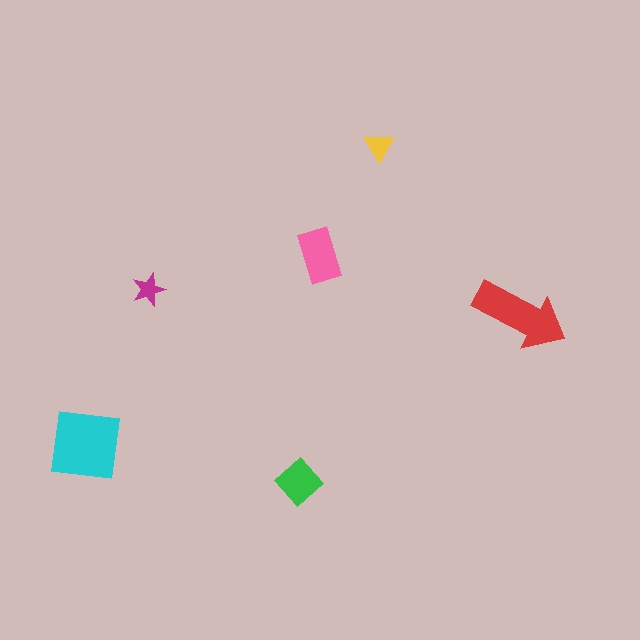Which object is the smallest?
The magenta star.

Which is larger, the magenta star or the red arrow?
The red arrow.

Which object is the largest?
The cyan square.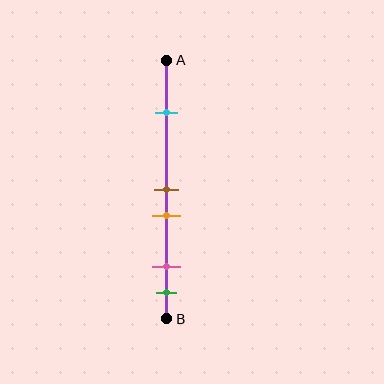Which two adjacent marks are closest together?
The brown and orange marks are the closest adjacent pair.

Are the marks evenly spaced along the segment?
No, the marks are not evenly spaced.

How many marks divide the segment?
There are 5 marks dividing the segment.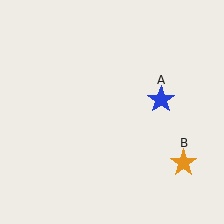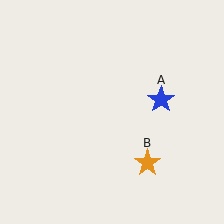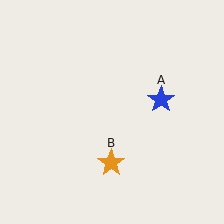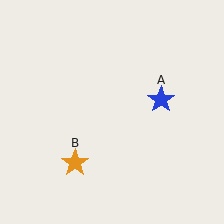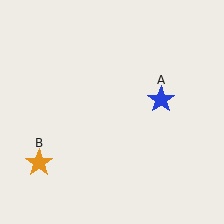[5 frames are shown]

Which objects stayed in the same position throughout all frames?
Blue star (object A) remained stationary.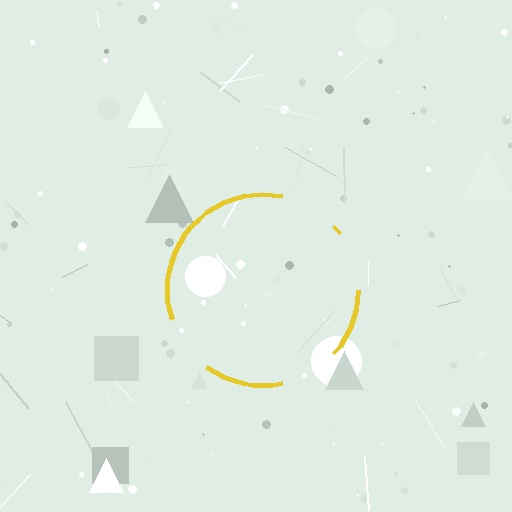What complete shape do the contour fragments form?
The contour fragments form a circle.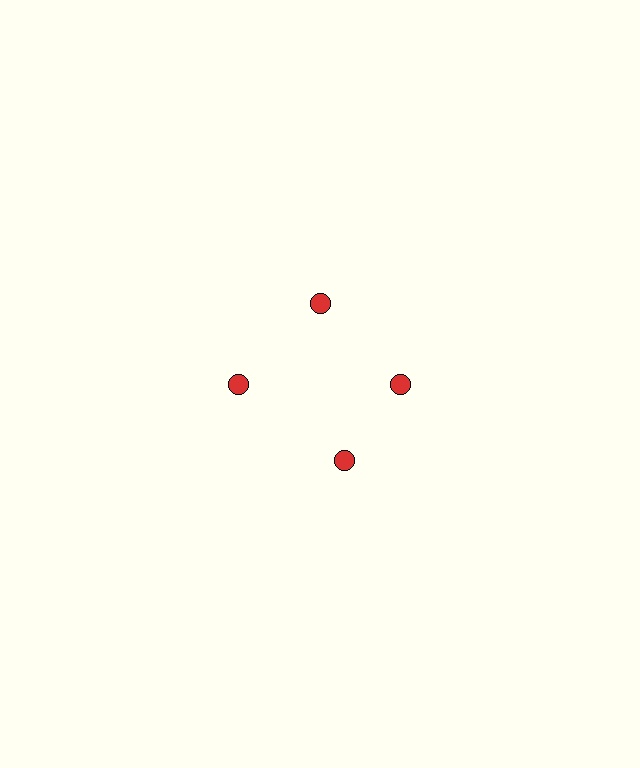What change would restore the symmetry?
The symmetry would be restored by rotating it back into even spacing with its neighbors so that all 4 circles sit at equal angles and equal distance from the center.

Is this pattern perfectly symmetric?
No. The 4 red circles are arranged in a ring, but one element near the 6 o'clock position is rotated out of alignment along the ring, breaking the 4-fold rotational symmetry.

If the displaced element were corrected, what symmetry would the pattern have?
It would have 4-fold rotational symmetry — the pattern would map onto itself every 90 degrees.